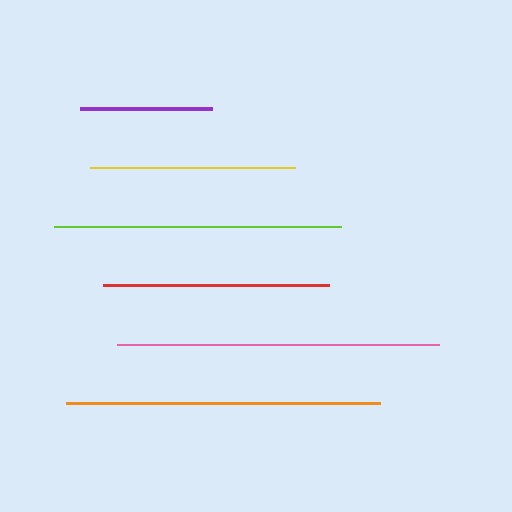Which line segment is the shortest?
The purple line is the shortest at approximately 132 pixels.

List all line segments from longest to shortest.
From longest to shortest: pink, orange, lime, red, yellow, purple.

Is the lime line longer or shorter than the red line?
The lime line is longer than the red line.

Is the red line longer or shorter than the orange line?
The orange line is longer than the red line.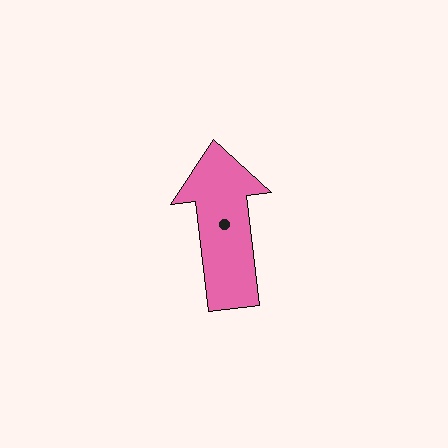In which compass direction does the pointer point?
North.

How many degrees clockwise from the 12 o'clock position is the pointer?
Approximately 353 degrees.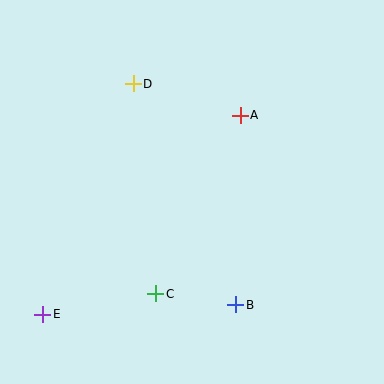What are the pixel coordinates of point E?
Point E is at (43, 314).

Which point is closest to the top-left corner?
Point D is closest to the top-left corner.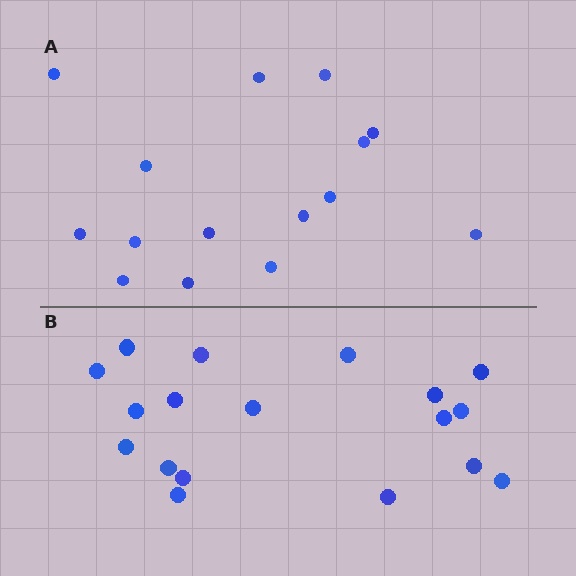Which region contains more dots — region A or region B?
Region B (the bottom region) has more dots.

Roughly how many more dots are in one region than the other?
Region B has just a few more — roughly 2 or 3 more dots than region A.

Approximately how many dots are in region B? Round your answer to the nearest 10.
About 20 dots. (The exact count is 18, which rounds to 20.)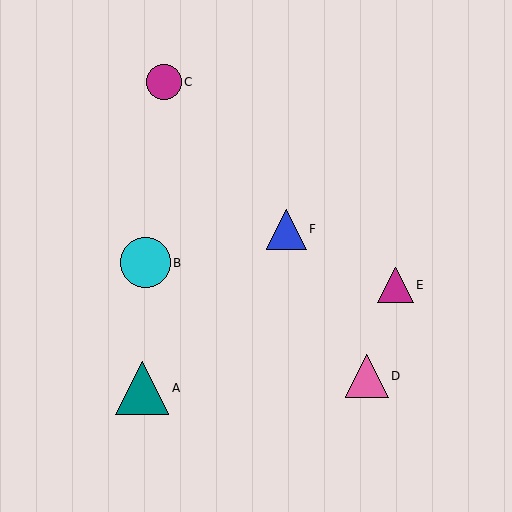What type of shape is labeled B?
Shape B is a cyan circle.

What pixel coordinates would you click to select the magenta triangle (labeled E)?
Click at (396, 285) to select the magenta triangle E.